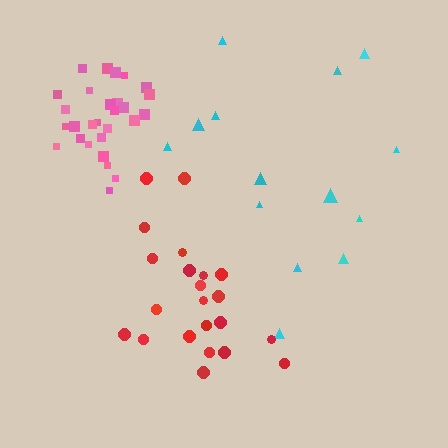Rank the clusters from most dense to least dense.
pink, red, cyan.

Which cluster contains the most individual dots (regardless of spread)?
Pink (28).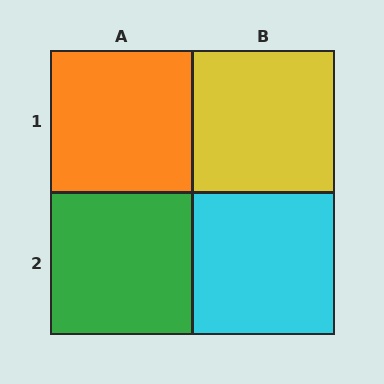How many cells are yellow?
1 cell is yellow.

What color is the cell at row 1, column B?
Yellow.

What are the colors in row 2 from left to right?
Green, cyan.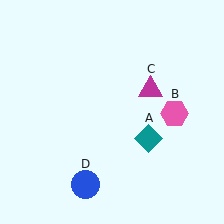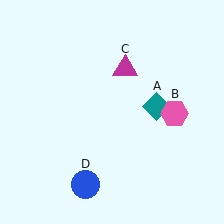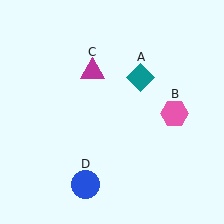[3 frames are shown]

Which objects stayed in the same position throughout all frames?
Pink hexagon (object B) and blue circle (object D) remained stationary.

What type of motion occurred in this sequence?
The teal diamond (object A), magenta triangle (object C) rotated counterclockwise around the center of the scene.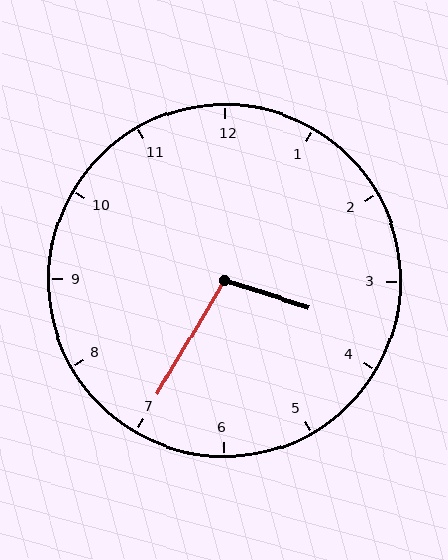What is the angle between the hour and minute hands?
Approximately 102 degrees.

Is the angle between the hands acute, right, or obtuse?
It is obtuse.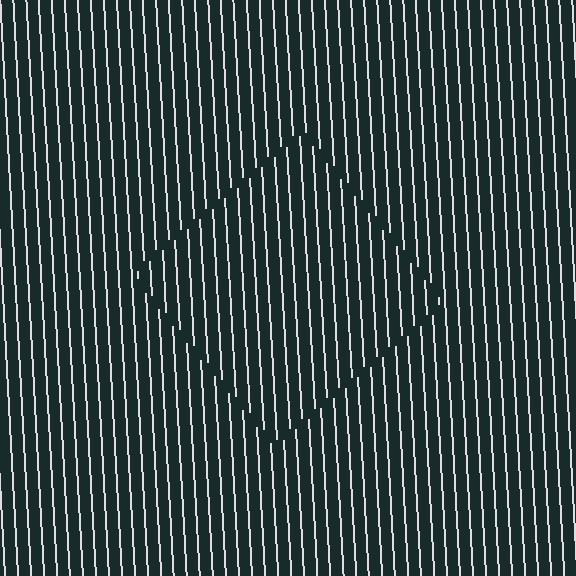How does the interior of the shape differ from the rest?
The interior of the shape contains the same grating, shifted by half a period — the contour is defined by the phase discontinuity where line-ends from the inner and outer gratings abut.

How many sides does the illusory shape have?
4 sides — the line-ends trace a square.